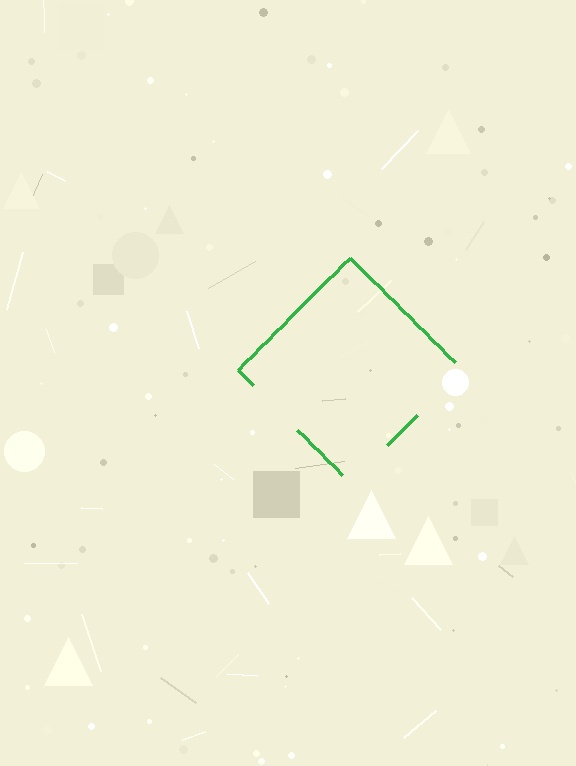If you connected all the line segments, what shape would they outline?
They would outline a diamond.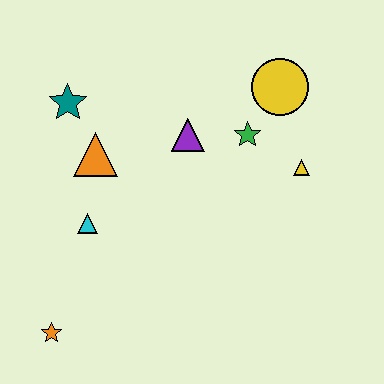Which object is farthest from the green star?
The orange star is farthest from the green star.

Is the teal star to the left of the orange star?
No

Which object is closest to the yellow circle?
The green star is closest to the yellow circle.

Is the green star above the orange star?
Yes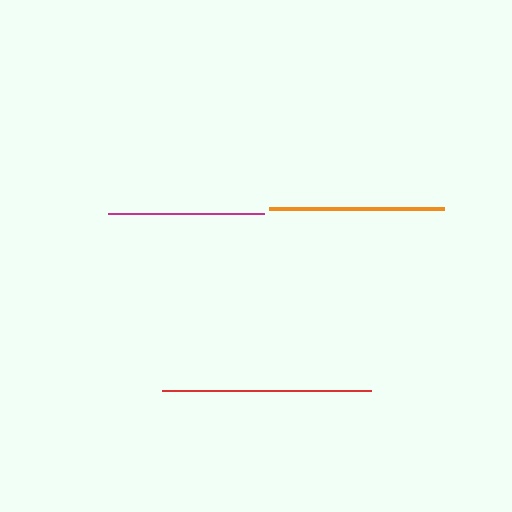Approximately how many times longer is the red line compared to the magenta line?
The red line is approximately 1.3 times the length of the magenta line.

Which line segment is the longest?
The red line is the longest at approximately 209 pixels.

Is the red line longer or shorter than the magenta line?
The red line is longer than the magenta line.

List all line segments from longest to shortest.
From longest to shortest: red, orange, magenta.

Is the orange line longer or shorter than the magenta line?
The orange line is longer than the magenta line.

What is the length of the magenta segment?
The magenta segment is approximately 156 pixels long.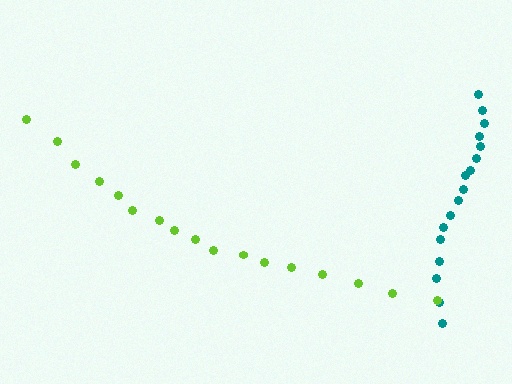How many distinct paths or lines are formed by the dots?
There are 2 distinct paths.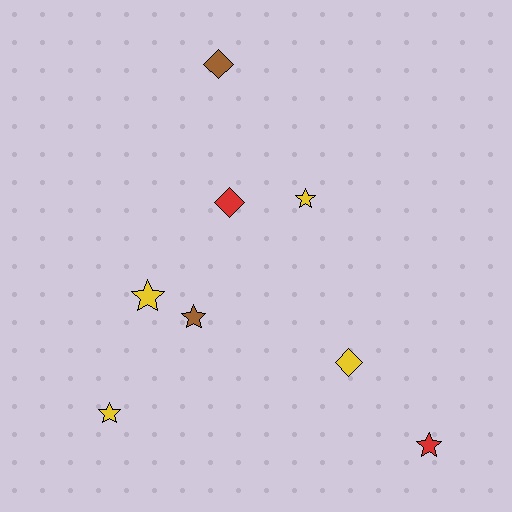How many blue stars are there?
There are no blue stars.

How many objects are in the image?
There are 8 objects.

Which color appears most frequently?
Yellow, with 4 objects.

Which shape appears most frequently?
Star, with 5 objects.